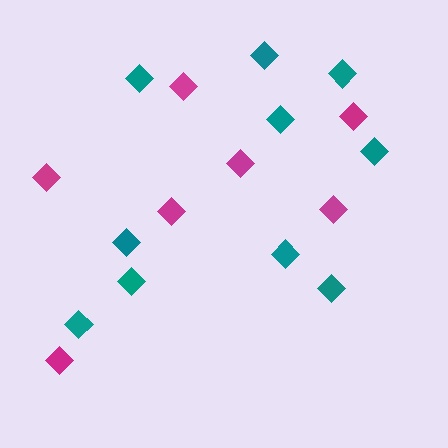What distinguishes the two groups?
There are 2 groups: one group of teal diamonds (10) and one group of magenta diamonds (7).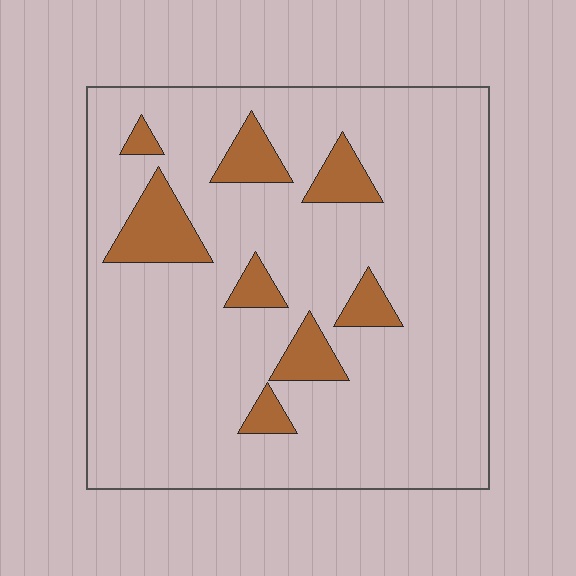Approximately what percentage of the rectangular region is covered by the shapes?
Approximately 15%.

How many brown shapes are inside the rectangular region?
8.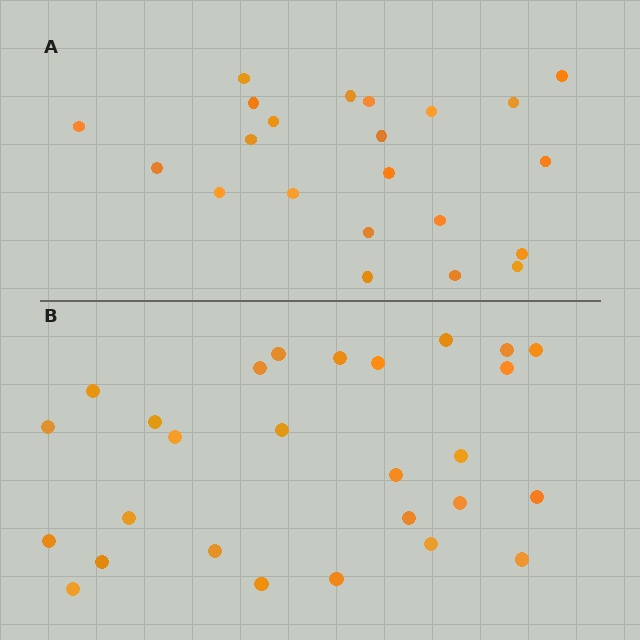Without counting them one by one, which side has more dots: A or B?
Region B (the bottom region) has more dots.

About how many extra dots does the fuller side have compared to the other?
Region B has about 5 more dots than region A.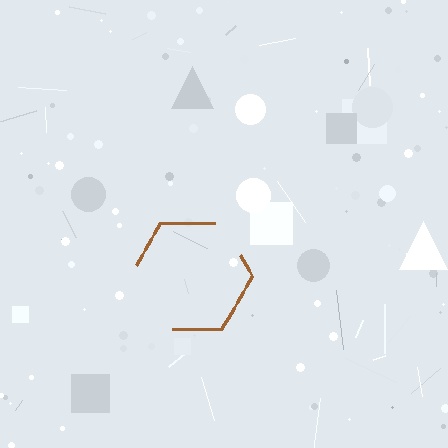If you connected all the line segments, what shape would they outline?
They would outline a hexagon.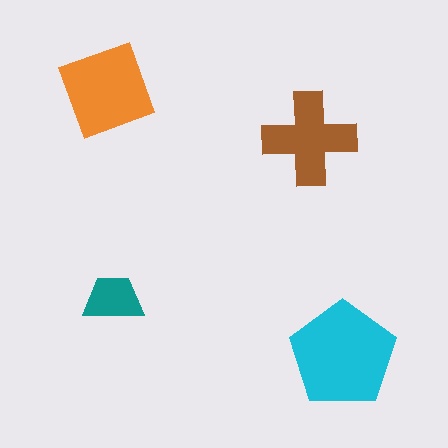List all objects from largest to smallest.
The cyan pentagon, the orange diamond, the brown cross, the teal trapezoid.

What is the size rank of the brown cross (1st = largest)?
3rd.